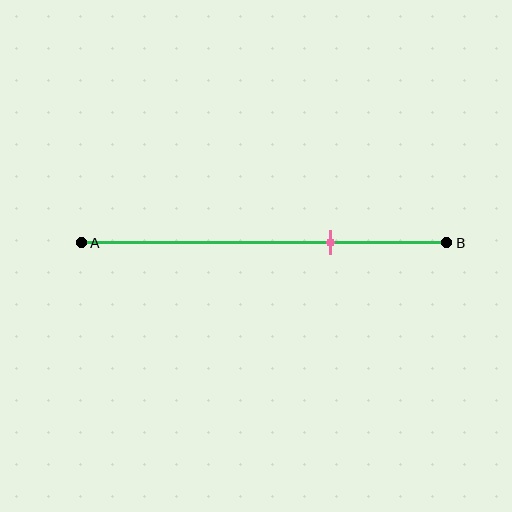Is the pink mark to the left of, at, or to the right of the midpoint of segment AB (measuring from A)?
The pink mark is to the right of the midpoint of segment AB.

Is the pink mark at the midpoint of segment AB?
No, the mark is at about 70% from A, not at the 50% midpoint.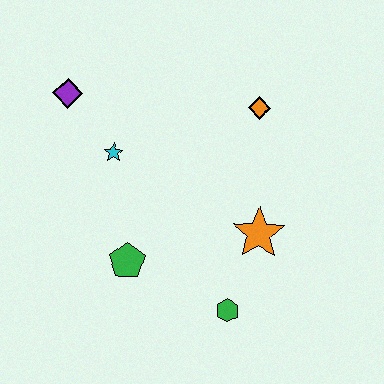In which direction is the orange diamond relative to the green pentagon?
The orange diamond is above the green pentagon.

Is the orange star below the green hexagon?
No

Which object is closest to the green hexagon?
The orange star is closest to the green hexagon.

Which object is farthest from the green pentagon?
The orange diamond is farthest from the green pentagon.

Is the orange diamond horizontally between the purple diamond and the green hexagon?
No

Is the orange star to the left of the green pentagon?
No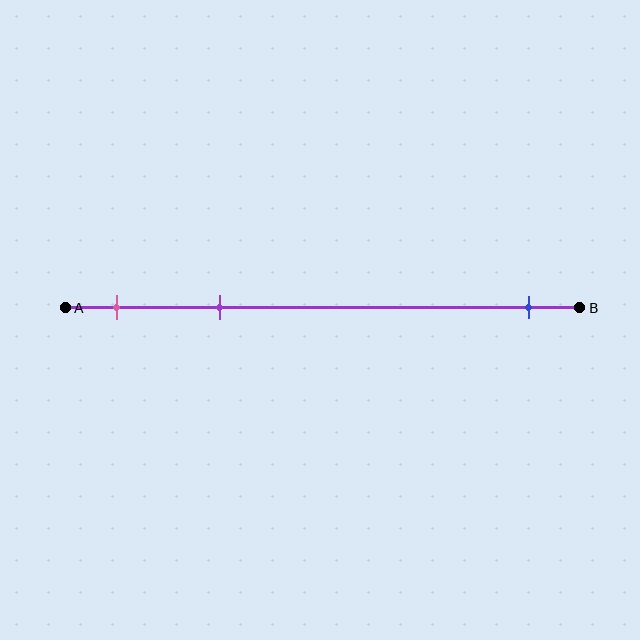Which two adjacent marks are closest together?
The pink and purple marks are the closest adjacent pair.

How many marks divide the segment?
There are 3 marks dividing the segment.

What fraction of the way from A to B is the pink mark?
The pink mark is approximately 10% (0.1) of the way from A to B.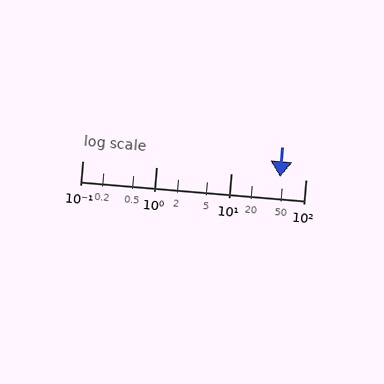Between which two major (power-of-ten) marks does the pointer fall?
The pointer is between 10 and 100.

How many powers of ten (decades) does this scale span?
The scale spans 3 decades, from 0.1 to 100.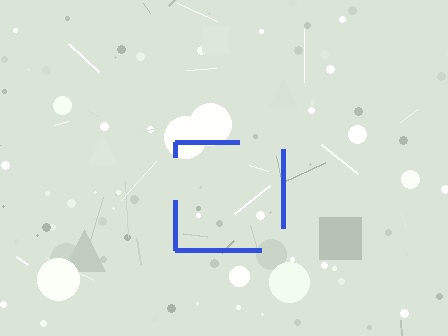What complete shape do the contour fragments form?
The contour fragments form a square.